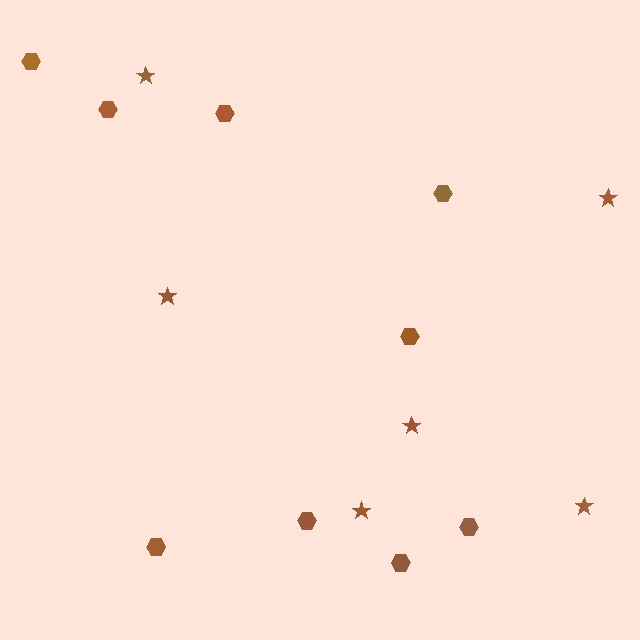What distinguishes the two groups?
There are 2 groups: one group of stars (6) and one group of hexagons (9).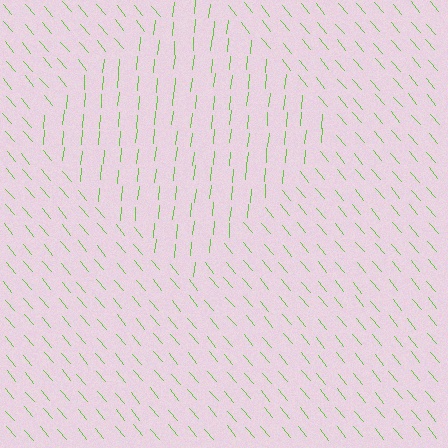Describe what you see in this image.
The image is filled with small lime line segments. A diamond region in the image has lines oriented differently from the surrounding lines, creating a visible texture boundary.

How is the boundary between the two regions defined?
The boundary is defined purely by a change in line orientation (approximately 45 degrees difference). All lines are the same color and thickness.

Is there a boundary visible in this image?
Yes, there is a texture boundary formed by a change in line orientation.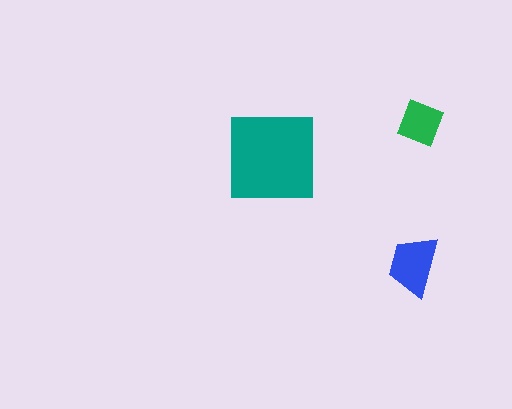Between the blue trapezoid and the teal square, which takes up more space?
The teal square.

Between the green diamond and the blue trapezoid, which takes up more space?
The blue trapezoid.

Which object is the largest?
The teal square.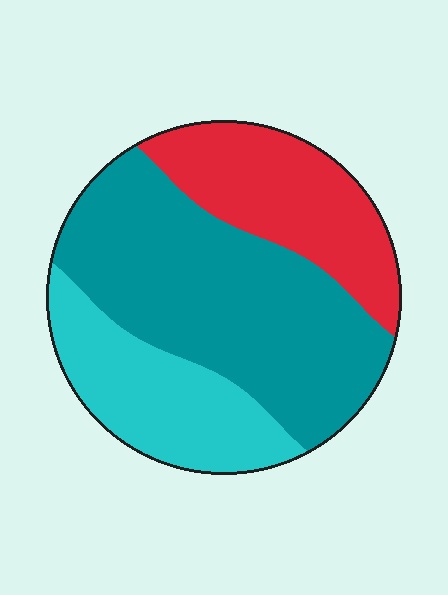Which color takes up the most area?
Teal, at roughly 50%.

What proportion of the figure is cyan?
Cyan covers around 25% of the figure.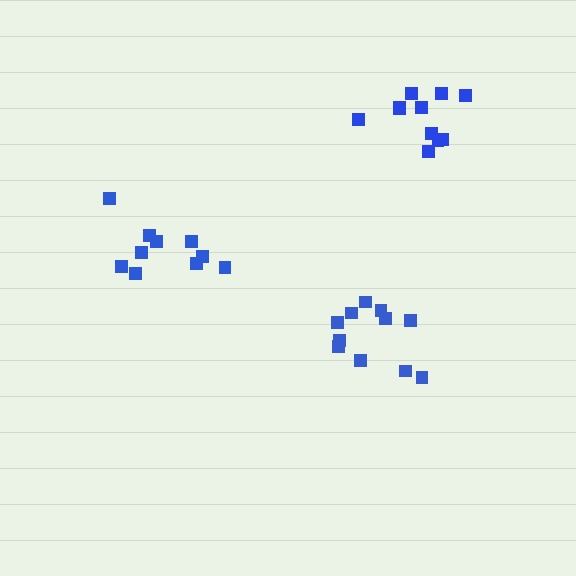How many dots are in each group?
Group 1: 10 dots, Group 2: 11 dots, Group 3: 11 dots (32 total).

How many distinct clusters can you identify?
There are 3 distinct clusters.